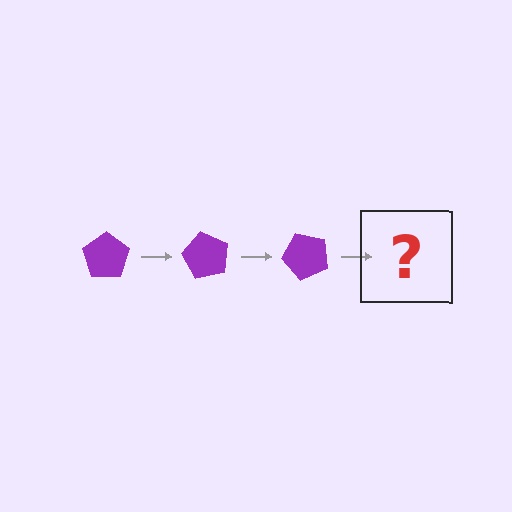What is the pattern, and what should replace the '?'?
The pattern is that the pentagon rotates 60 degrees each step. The '?' should be a purple pentagon rotated 180 degrees.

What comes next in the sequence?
The next element should be a purple pentagon rotated 180 degrees.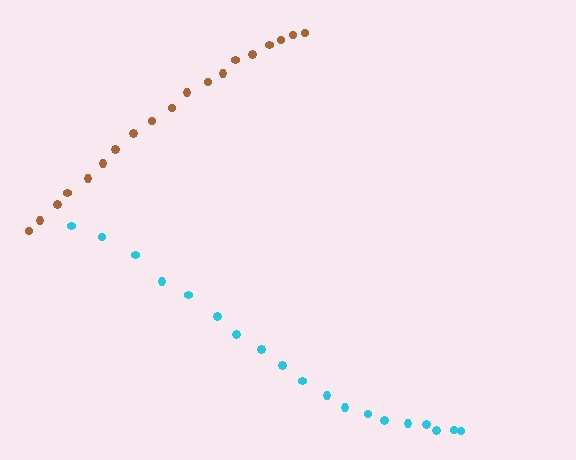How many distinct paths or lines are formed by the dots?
There are 2 distinct paths.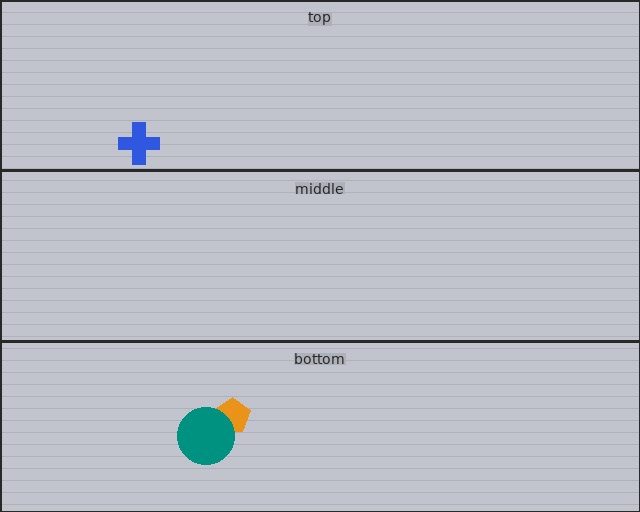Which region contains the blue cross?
The top region.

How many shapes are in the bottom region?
2.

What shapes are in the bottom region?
The orange pentagon, the teal circle.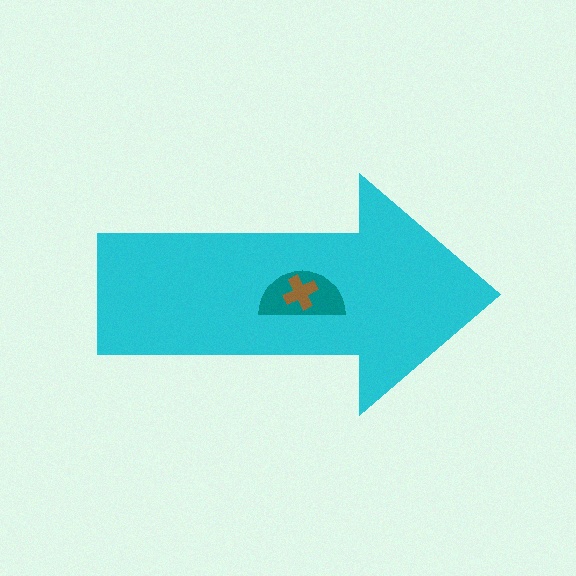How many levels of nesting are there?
3.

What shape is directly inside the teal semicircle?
The brown cross.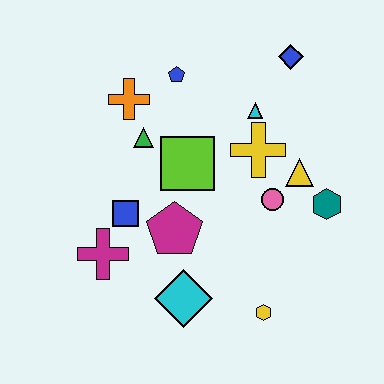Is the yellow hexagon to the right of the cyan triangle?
Yes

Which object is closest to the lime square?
The green triangle is closest to the lime square.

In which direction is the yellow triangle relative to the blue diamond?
The yellow triangle is below the blue diamond.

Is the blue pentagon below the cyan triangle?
No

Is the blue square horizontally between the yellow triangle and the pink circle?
No